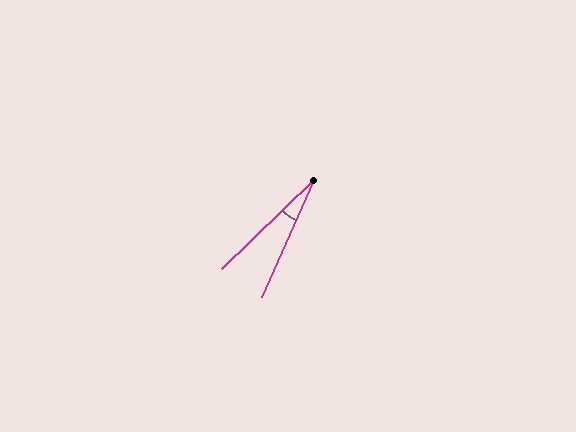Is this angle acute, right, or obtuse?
It is acute.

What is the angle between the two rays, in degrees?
Approximately 22 degrees.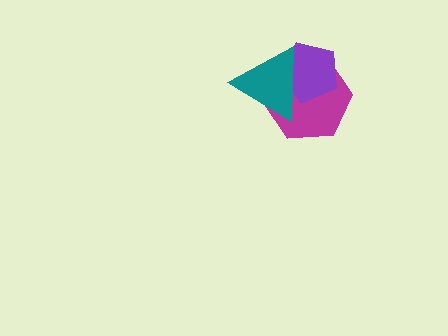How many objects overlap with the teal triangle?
2 objects overlap with the teal triangle.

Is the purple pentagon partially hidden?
Yes, it is partially covered by another shape.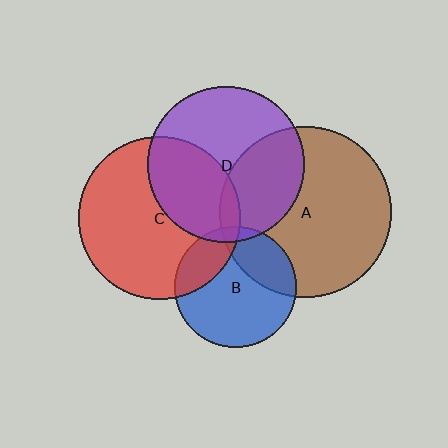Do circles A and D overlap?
Yes.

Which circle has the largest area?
Circle A (brown).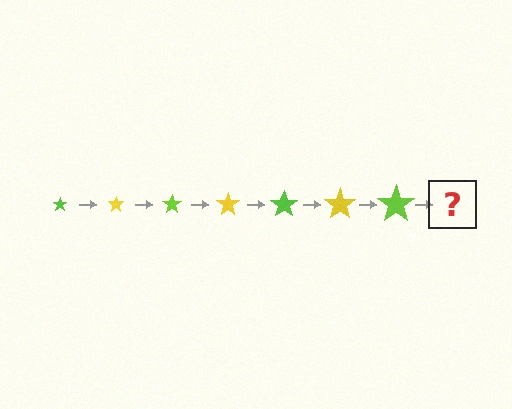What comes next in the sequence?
The next element should be a yellow star, larger than the previous one.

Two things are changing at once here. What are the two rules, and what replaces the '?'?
The two rules are that the star grows larger each step and the color cycles through lime and yellow. The '?' should be a yellow star, larger than the previous one.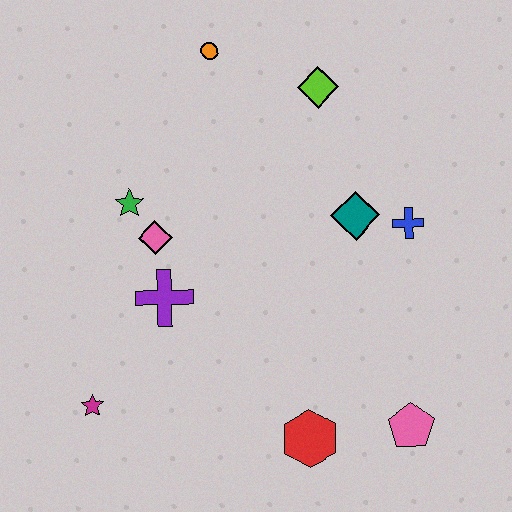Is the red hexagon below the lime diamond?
Yes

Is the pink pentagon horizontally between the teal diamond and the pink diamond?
No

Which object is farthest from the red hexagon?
The orange circle is farthest from the red hexagon.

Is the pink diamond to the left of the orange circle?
Yes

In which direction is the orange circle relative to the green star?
The orange circle is above the green star.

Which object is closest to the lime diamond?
The orange circle is closest to the lime diamond.